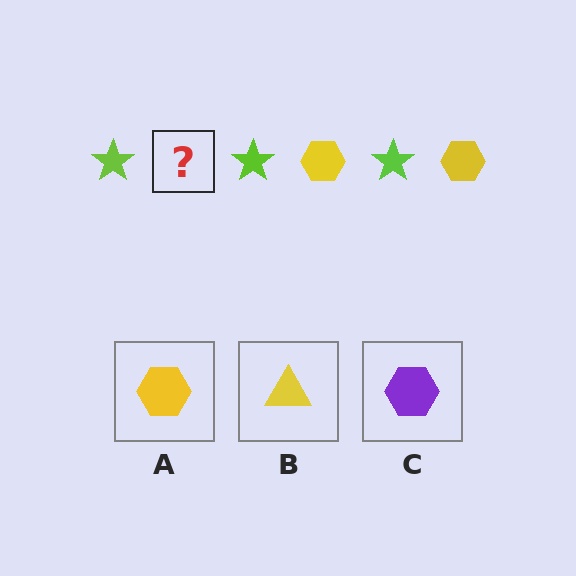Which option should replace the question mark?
Option A.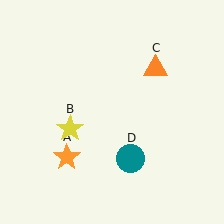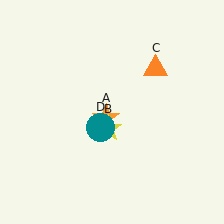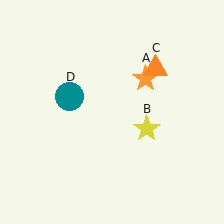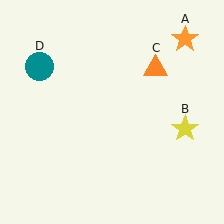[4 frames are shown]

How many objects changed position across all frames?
3 objects changed position: orange star (object A), yellow star (object B), teal circle (object D).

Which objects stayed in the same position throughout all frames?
Orange triangle (object C) remained stationary.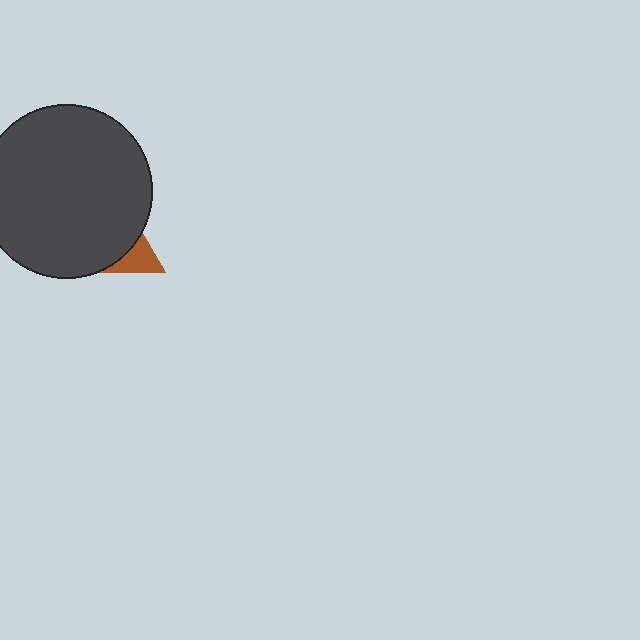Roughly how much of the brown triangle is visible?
A small part of it is visible (roughly 32%).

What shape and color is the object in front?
The object in front is a dark gray circle.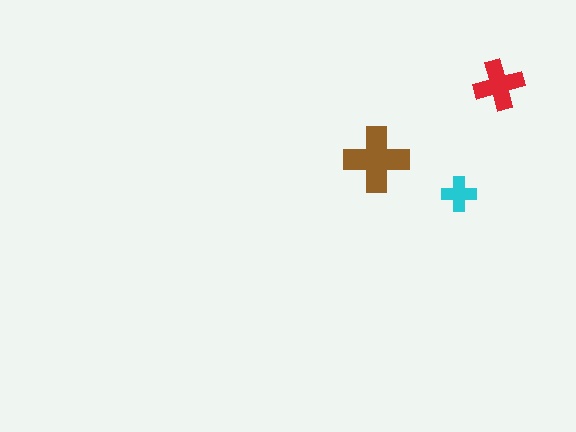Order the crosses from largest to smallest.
the brown one, the red one, the cyan one.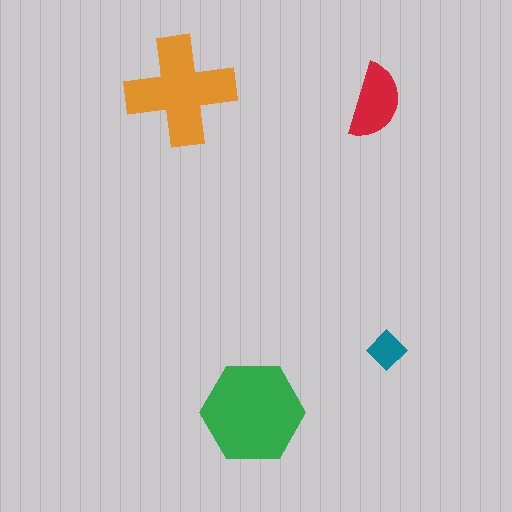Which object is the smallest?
The teal diamond.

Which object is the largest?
The green hexagon.